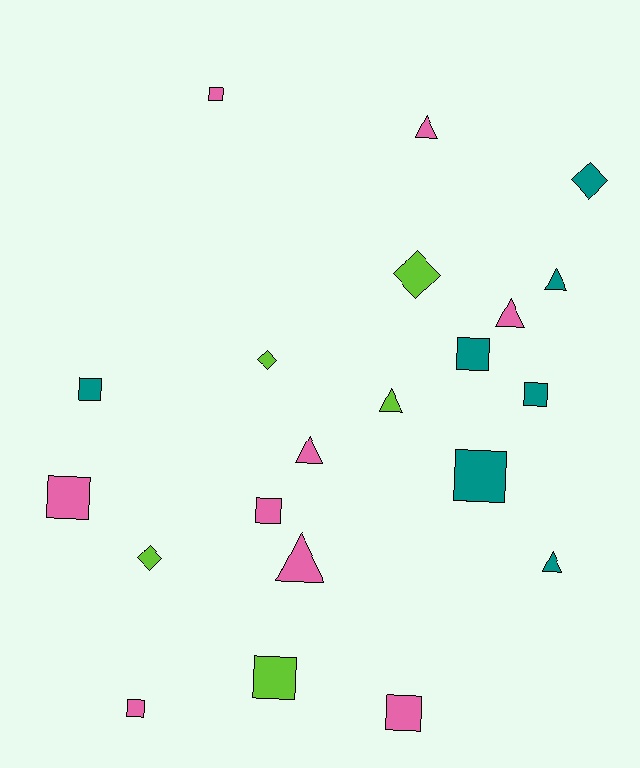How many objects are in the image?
There are 21 objects.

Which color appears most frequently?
Pink, with 9 objects.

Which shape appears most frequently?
Square, with 10 objects.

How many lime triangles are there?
There is 1 lime triangle.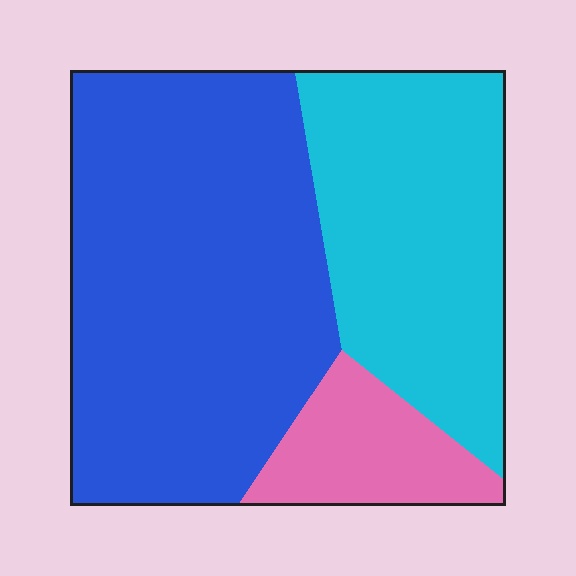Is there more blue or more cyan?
Blue.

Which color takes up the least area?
Pink, at roughly 10%.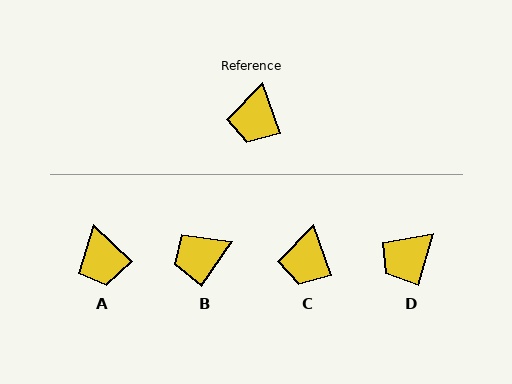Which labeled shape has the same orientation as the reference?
C.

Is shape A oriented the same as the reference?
No, it is off by about 27 degrees.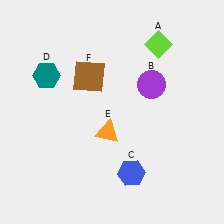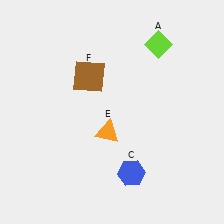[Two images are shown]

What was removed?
The purple circle (B), the teal hexagon (D) were removed in Image 2.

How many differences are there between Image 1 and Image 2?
There are 2 differences between the two images.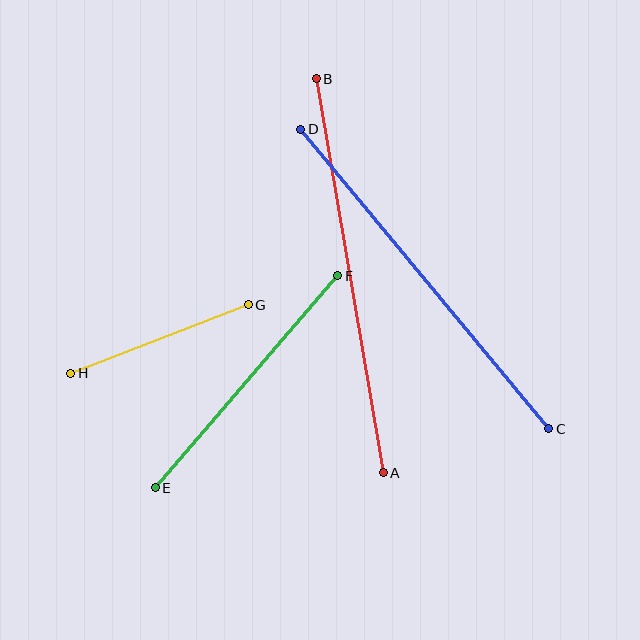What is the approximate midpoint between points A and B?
The midpoint is at approximately (350, 276) pixels.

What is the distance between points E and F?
The distance is approximately 280 pixels.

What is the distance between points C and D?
The distance is approximately 389 pixels.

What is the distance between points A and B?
The distance is approximately 399 pixels.